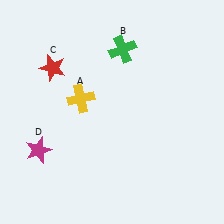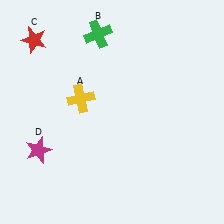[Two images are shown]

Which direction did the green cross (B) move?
The green cross (B) moved left.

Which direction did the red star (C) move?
The red star (C) moved up.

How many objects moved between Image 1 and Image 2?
2 objects moved between the two images.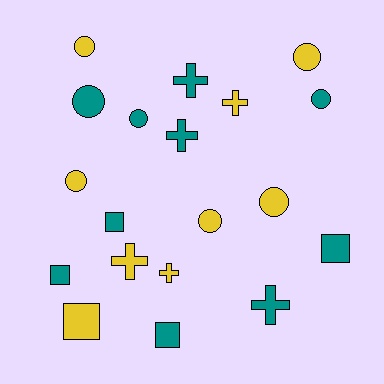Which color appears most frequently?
Teal, with 10 objects.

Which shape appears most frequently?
Circle, with 8 objects.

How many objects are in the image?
There are 19 objects.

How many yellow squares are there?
There is 1 yellow square.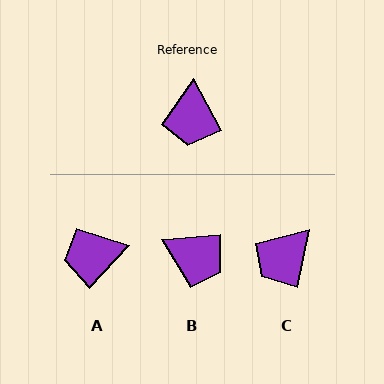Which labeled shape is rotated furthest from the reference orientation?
A, about 72 degrees away.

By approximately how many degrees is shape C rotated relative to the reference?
Approximately 40 degrees clockwise.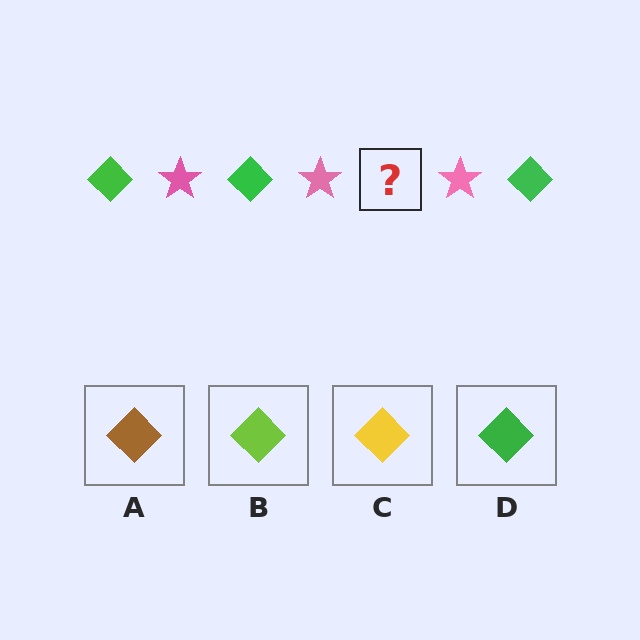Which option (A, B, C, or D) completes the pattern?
D.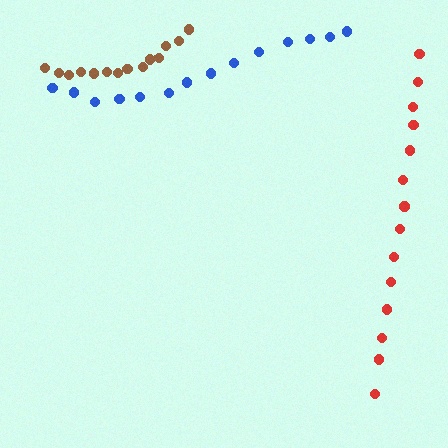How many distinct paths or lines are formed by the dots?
There are 3 distinct paths.